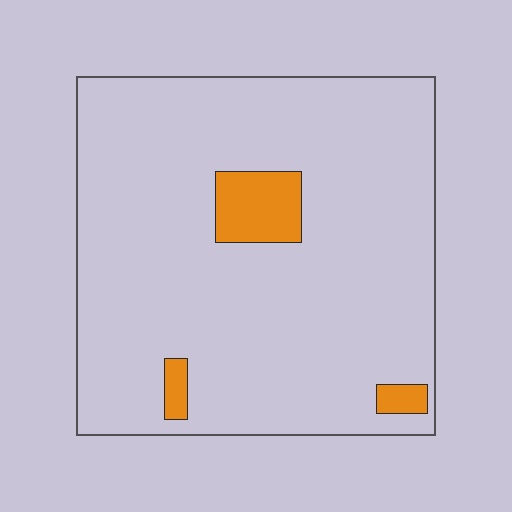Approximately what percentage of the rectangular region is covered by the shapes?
Approximately 5%.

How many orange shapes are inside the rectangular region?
3.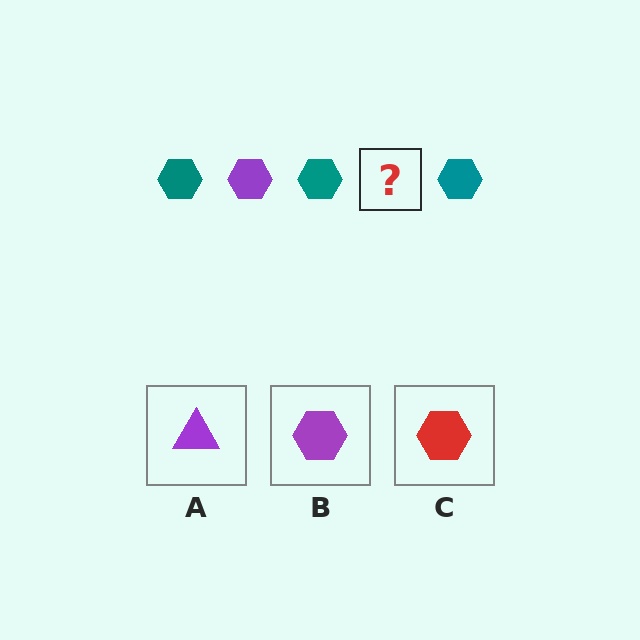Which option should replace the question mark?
Option B.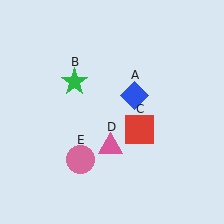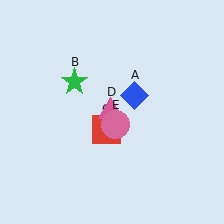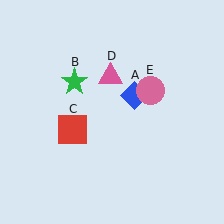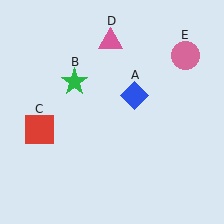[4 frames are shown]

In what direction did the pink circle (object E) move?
The pink circle (object E) moved up and to the right.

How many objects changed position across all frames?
3 objects changed position: red square (object C), pink triangle (object D), pink circle (object E).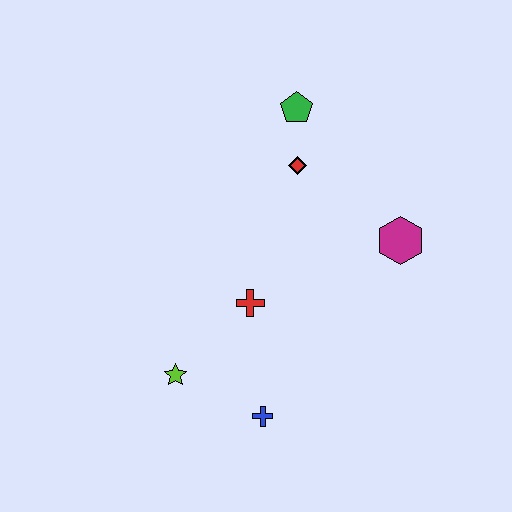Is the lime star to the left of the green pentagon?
Yes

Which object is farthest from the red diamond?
The blue cross is farthest from the red diamond.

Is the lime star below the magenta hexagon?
Yes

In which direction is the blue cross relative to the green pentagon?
The blue cross is below the green pentagon.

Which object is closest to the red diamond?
The green pentagon is closest to the red diamond.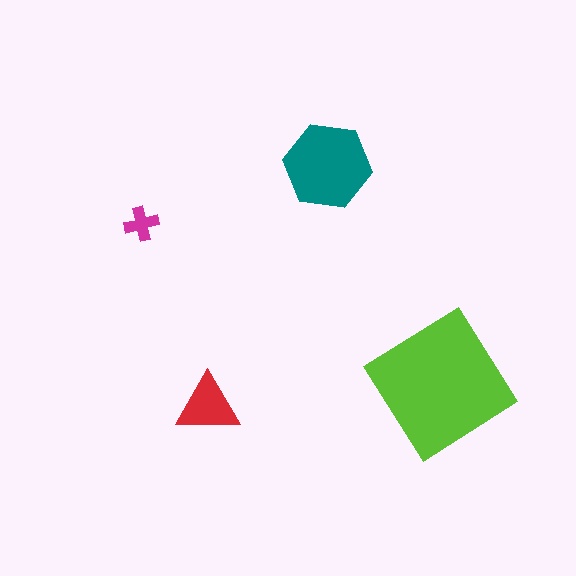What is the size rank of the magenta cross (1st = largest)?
4th.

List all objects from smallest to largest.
The magenta cross, the red triangle, the teal hexagon, the lime diamond.